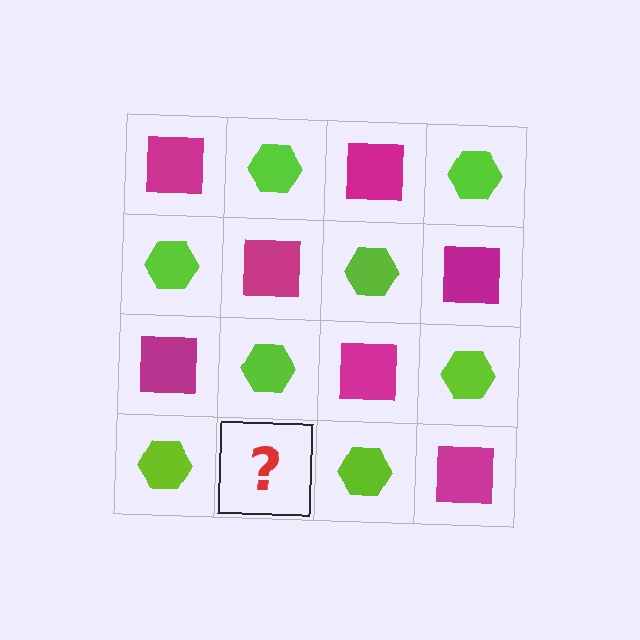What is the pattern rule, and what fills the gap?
The rule is that it alternates magenta square and lime hexagon in a checkerboard pattern. The gap should be filled with a magenta square.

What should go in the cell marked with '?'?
The missing cell should contain a magenta square.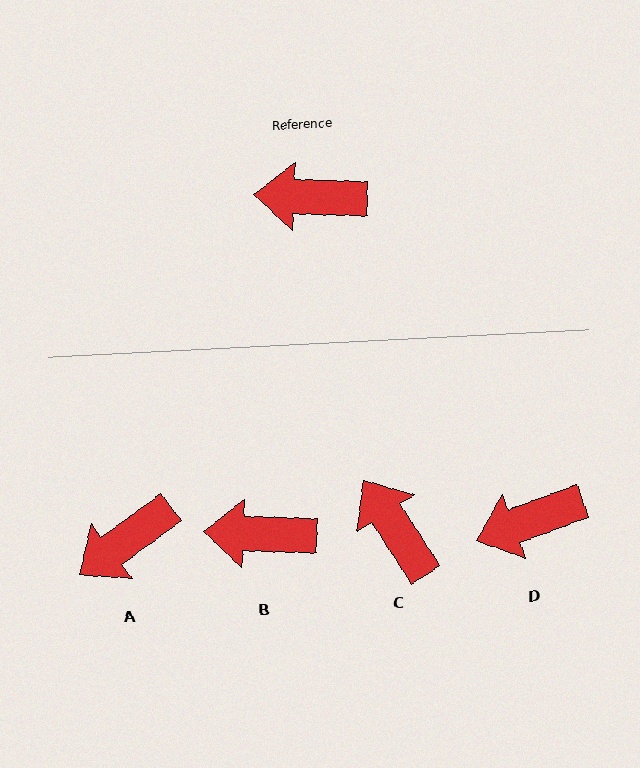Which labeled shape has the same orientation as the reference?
B.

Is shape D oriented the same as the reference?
No, it is off by about 23 degrees.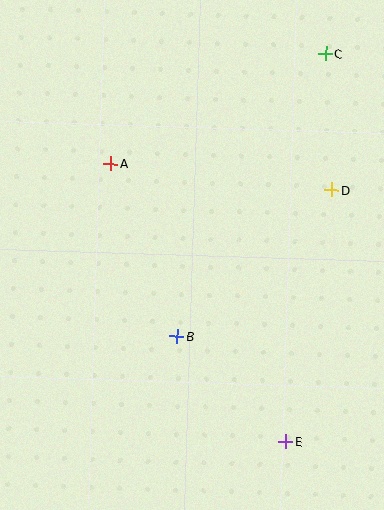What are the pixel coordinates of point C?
Point C is at (325, 54).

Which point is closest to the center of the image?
Point B at (177, 337) is closest to the center.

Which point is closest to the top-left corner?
Point A is closest to the top-left corner.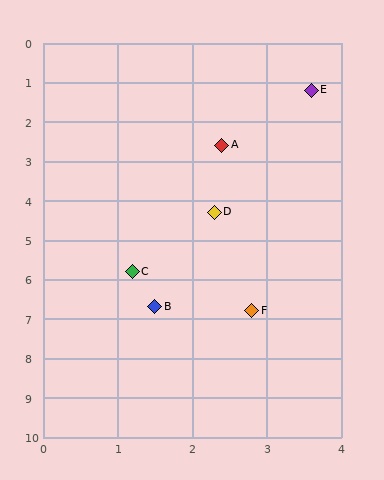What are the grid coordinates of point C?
Point C is at approximately (1.2, 5.8).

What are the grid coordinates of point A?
Point A is at approximately (2.4, 2.6).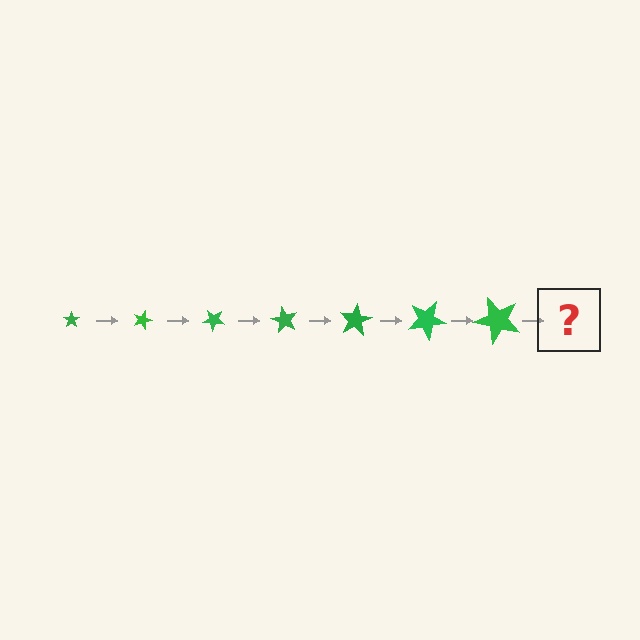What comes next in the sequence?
The next element should be a star, larger than the previous one and rotated 140 degrees from the start.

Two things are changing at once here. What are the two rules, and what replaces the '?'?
The two rules are that the star grows larger each step and it rotates 20 degrees each step. The '?' should be a star, larger than the previous one and rotated 140 degrees from the start.